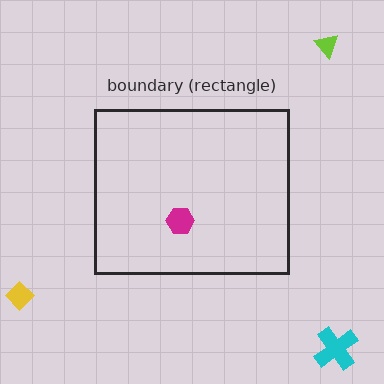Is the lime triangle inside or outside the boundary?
Outside.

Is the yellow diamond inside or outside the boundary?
Outside.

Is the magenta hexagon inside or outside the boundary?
Inside.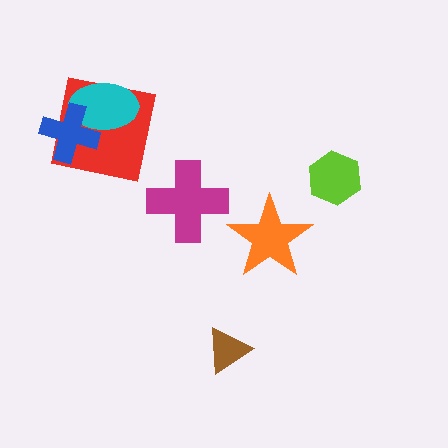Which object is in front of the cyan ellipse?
The blue cross is in front of the cyan ellipse.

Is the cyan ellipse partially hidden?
Yes, it is partially covered by another shape.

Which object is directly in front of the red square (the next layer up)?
The cyan ellipse is directly in front of the red square.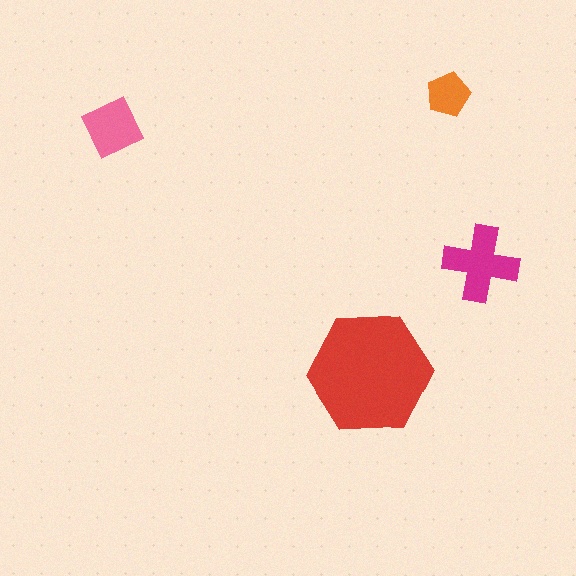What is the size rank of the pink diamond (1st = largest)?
3rd.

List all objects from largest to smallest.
The red hexagon, the magenta cross, the pink diamond, the orange pentagon.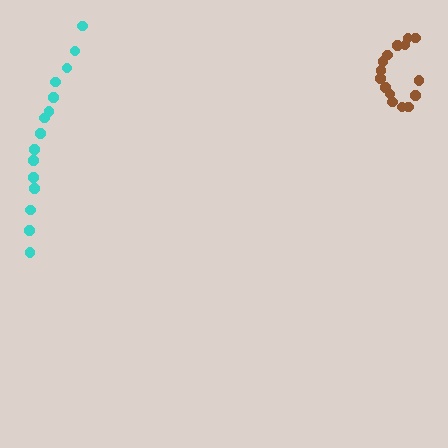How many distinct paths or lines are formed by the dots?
There are 2 distinct paths.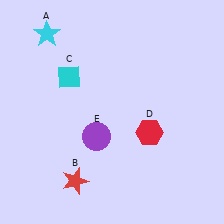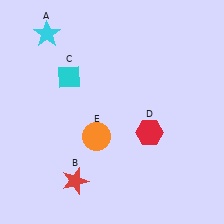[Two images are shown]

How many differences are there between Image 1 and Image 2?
There is 1 difference between the two images.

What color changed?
The circle (E) changed from purple in Image 1 to orange in Image 2.